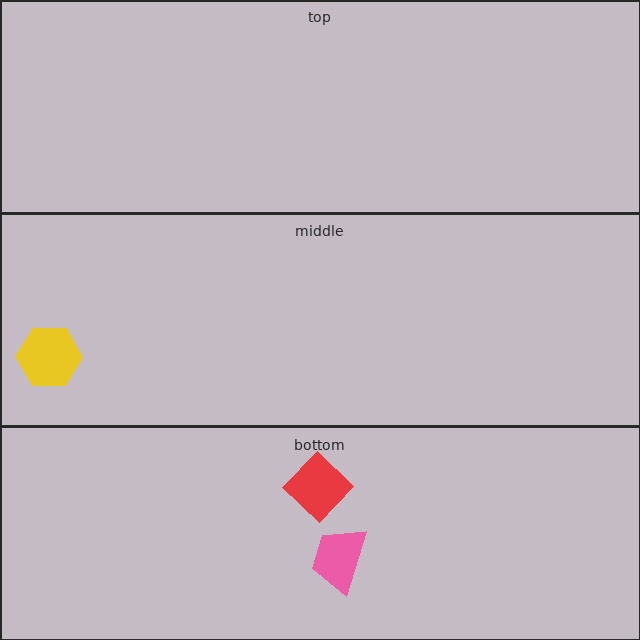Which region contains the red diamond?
The bottom region.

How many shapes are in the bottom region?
2.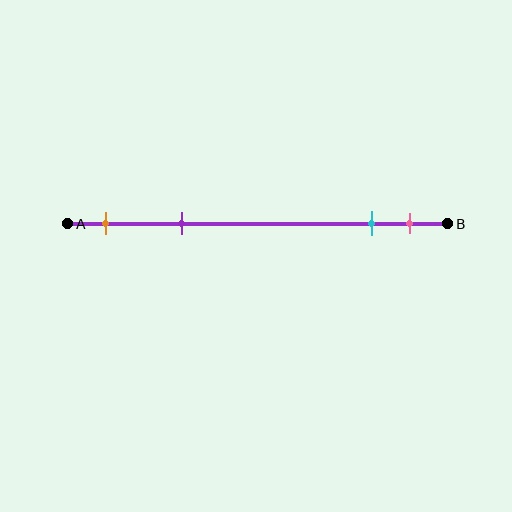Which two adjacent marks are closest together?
The cyan and pink marks are the closest adjacent pair.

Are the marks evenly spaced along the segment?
No, the marks are not evenly spaced.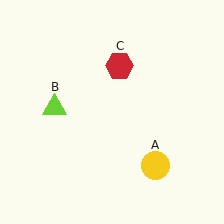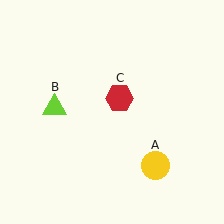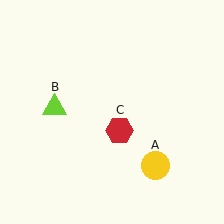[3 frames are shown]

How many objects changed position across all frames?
1 object changed position: red hexagon (object C).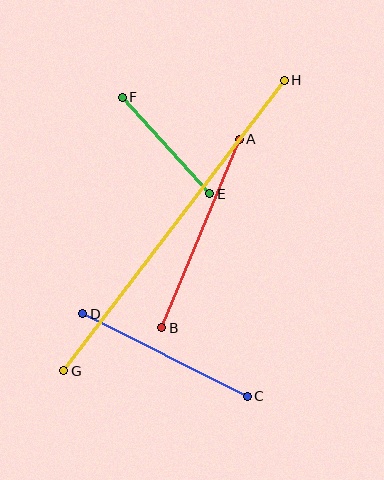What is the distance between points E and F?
The distance is approximately 131 pixels.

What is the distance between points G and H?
The distance is approximately 365 pixels.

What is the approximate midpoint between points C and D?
The midpoint is at approximately (165, 355) pixels.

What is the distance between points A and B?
The distance is approximately 204 pixels.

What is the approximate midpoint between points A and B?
The midpoint is at approximately (200, 234) pixels.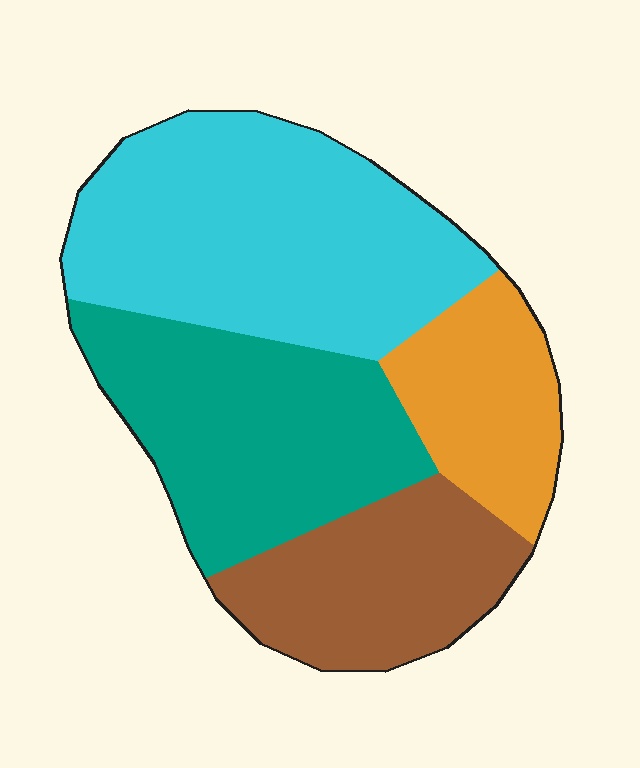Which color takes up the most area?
Cyan, at roughly 35%.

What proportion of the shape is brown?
Brown covers roughly 20% of the shape.